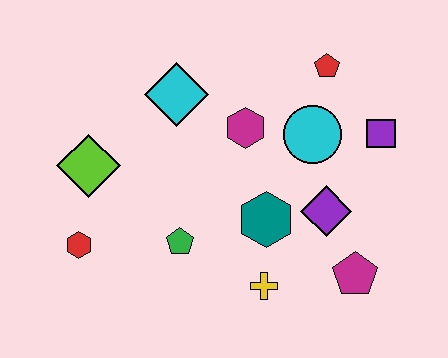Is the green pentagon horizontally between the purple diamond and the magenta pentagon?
No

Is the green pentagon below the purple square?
Yes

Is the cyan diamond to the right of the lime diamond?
Yes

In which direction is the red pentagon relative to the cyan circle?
The red pentagon is above the cyan circle.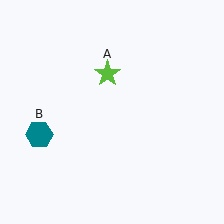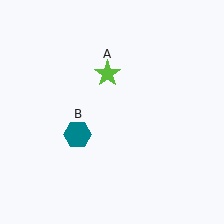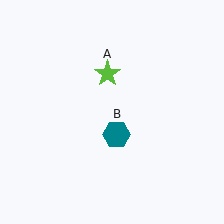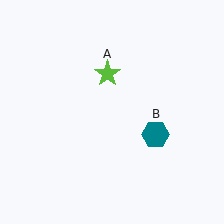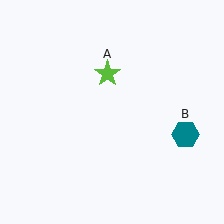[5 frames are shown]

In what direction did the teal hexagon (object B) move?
The teal hexagon (object B) moved right.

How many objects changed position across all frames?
1 object changed position: teal hexagon (object B).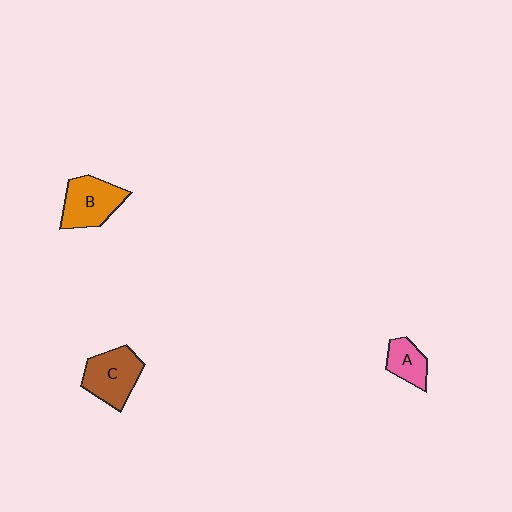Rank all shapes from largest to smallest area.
From largest to smallest: C (brown), B (orange), A (pink).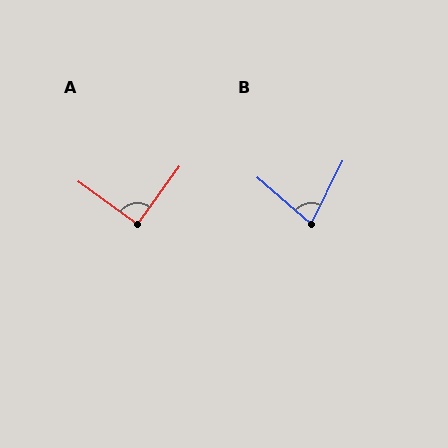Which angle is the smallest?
B, at approximately 75 degrees.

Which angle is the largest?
A, at approximately 90 degrees.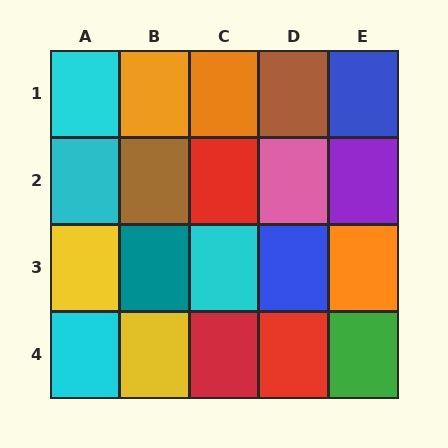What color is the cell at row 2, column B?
Brown.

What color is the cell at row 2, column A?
Cyan.